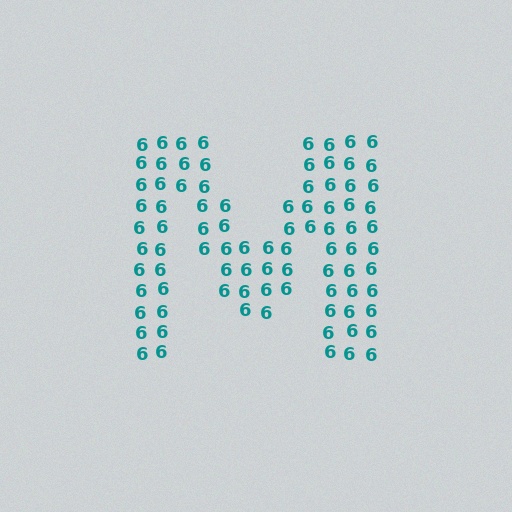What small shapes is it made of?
It is made of small digit 6's.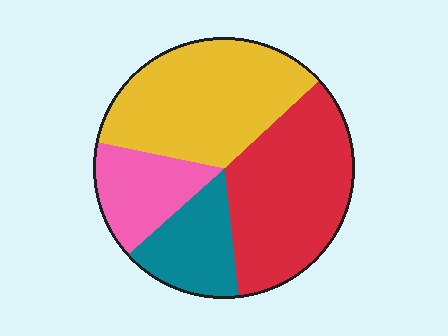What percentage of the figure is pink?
Pink takes up less than a quarter of the figure.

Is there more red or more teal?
Red.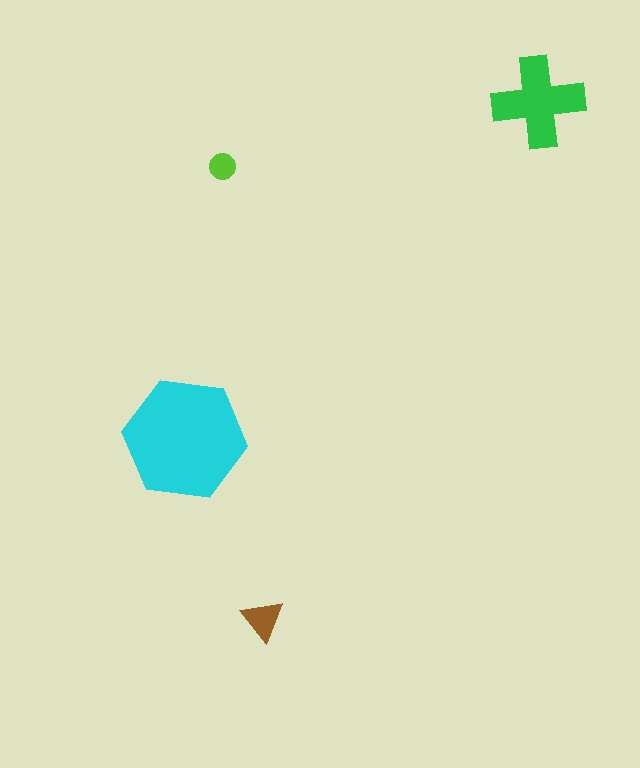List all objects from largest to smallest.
The cyan hexagon, the green cross, the brown triangle, the lime circle.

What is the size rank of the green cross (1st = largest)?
2nd.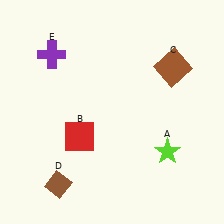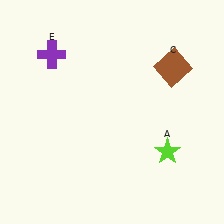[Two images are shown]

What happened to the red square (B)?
The red square (B) was removed in Image 2. It was in the bottom-left area of Image 1.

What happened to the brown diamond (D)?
The brown diamond (D) was removed in Image 2. It was in the bottom-left area of Image 1.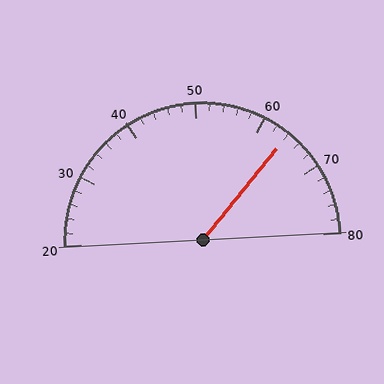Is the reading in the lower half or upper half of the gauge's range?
The reading is in the upper half of the range (20 to 80).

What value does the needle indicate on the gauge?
The needle indicates approximately 64.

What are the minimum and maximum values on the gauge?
The gauge ranges from 20 to 80.